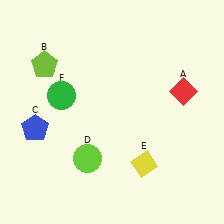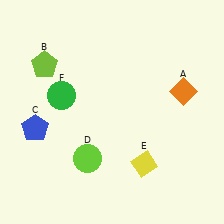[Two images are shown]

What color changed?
The diamond (A) changed from red in Image 1 to orange in Image 2.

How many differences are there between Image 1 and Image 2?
There is 1 difference between the two images.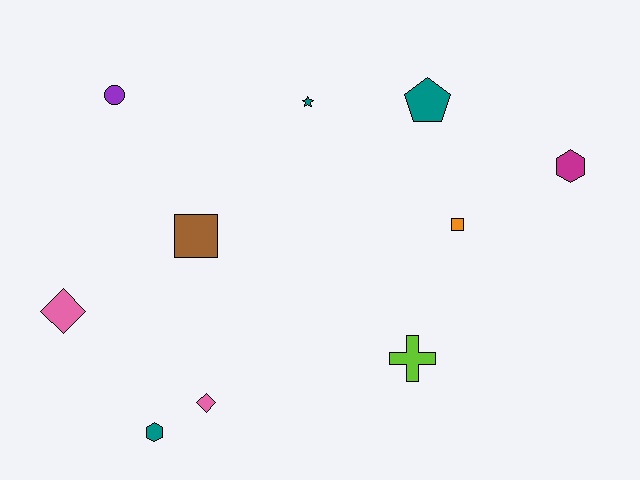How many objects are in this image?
There are 10 objects.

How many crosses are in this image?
There is 1 cross.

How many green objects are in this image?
There are no green objects.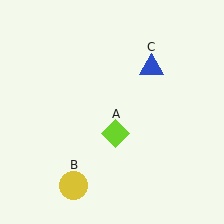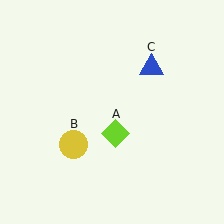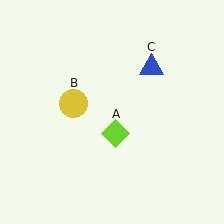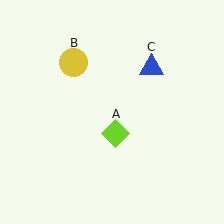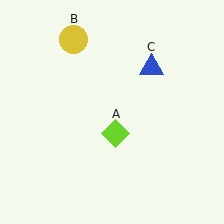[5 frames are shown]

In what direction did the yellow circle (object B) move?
The yellow circle (object B) moved up.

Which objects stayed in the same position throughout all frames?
Lime diamond (object A) and blue triangle (object C) remained stationary.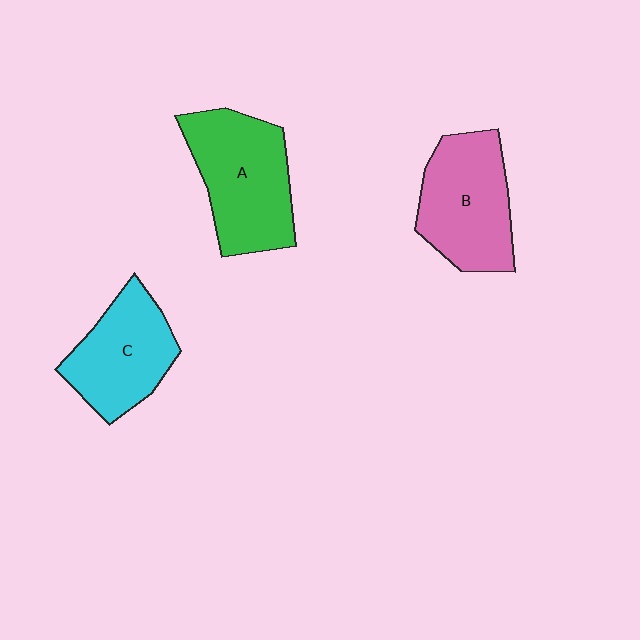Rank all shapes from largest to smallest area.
From largest to smallest: A (green), B (pink), C (cyan).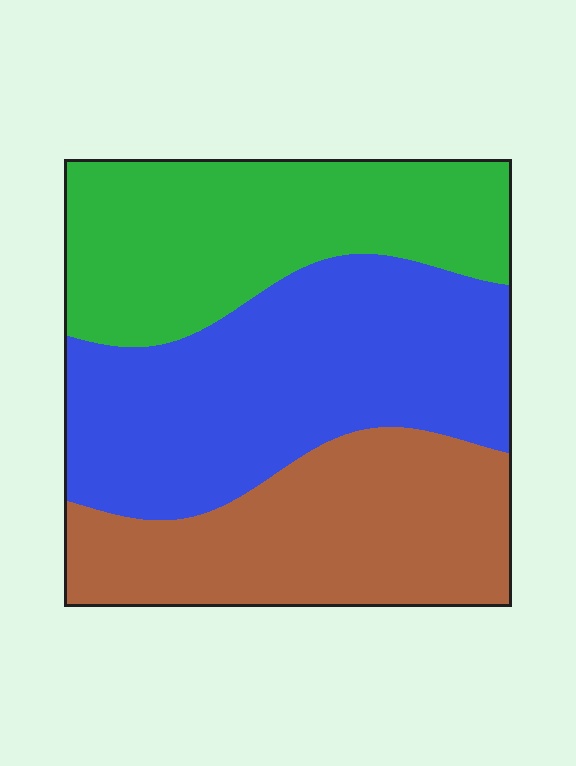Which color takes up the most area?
Blue, at roughly 40%.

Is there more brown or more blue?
Blue.